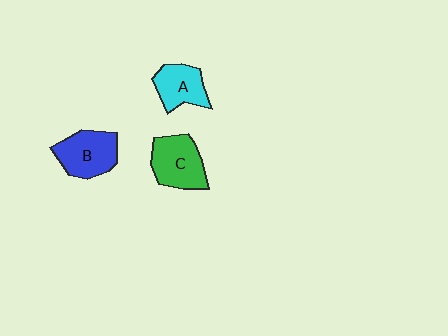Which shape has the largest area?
Shape C (green).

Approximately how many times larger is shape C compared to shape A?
Approximately 1.3 times.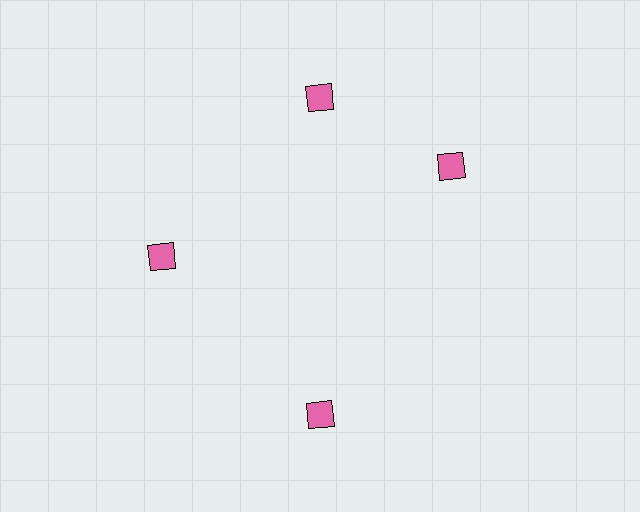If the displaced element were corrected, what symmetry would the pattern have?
It would have 4-fold rotational symmetry — the pattern would map onto itself every 90 degrees.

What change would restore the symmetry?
The symmetry would be restored by rotating it back into even spacing with its neighbors so that all 4 squares sit at equal angles and equal distance from the center.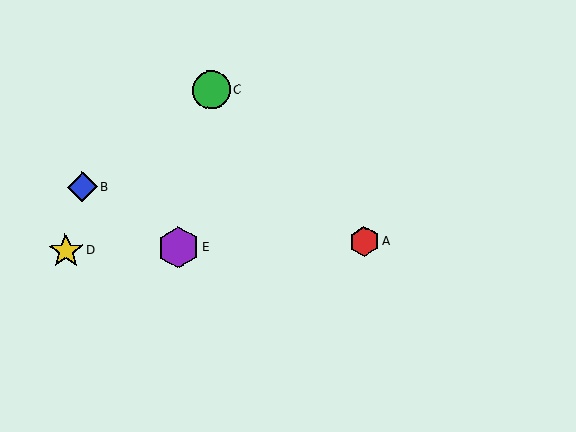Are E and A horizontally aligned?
Yes, both are at y≈247.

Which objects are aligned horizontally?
Objects A, D, E are aligned horizontally.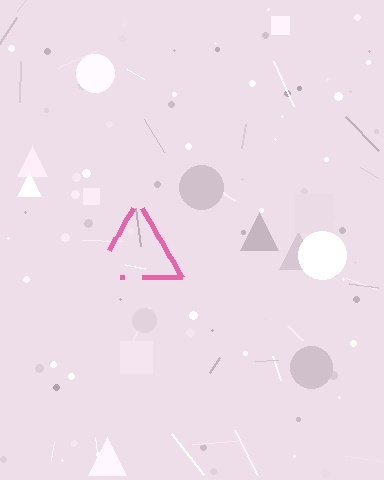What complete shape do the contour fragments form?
The contour fragments form a triangle.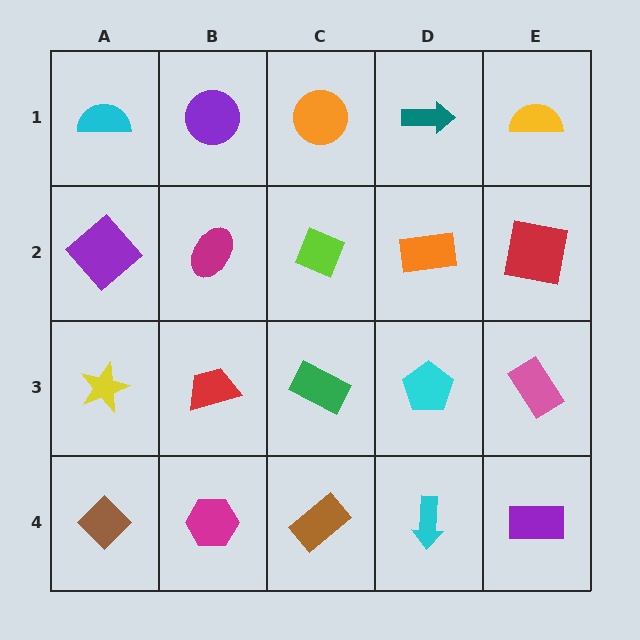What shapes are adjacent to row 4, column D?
A cyan pentagon (row 3, column D), a brown rectangle (row 4, column C), a purple rectangle (row 4, column E).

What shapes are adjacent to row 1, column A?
A purple diamond (row 2, column A), a purple circle (row 1, column B).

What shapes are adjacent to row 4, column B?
A red trapezoid (row 3, column B), a brown diamond (row 4, column A), a brown rectangle (row 4, column C).